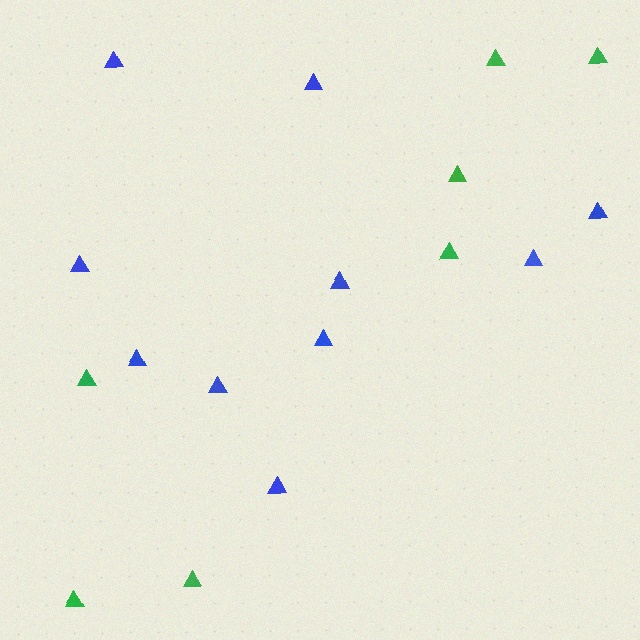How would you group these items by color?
There are 2 groups: one group of green triangles (7) and one group of blue triangles (10).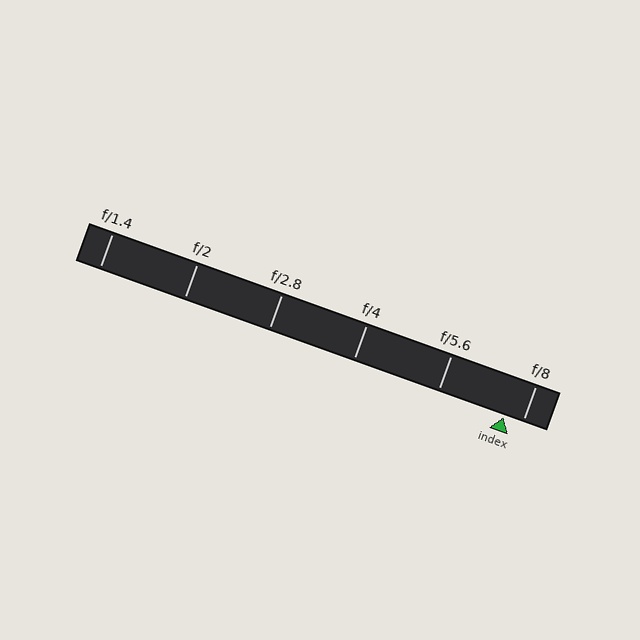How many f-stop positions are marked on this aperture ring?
There are 6 f-stop positions marked.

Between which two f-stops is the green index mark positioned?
The index mark is between f/5.6 and f/8.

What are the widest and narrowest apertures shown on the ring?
The widest aperture shown is f/1.4 and the narrowest is f/8.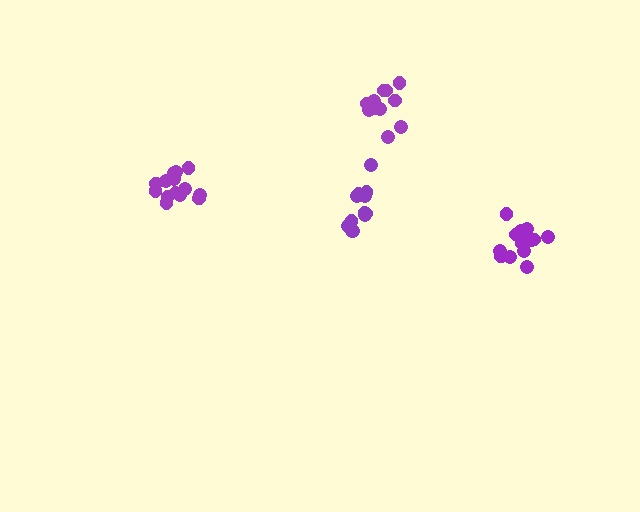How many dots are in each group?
Group 1: 12 dots, Group 2: 14 dots, Group 3: 11 dots, Group 4: 15 dots (52 total).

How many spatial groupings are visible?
There are 4 spatial groupings.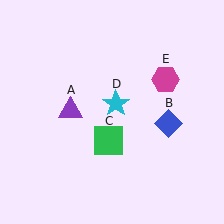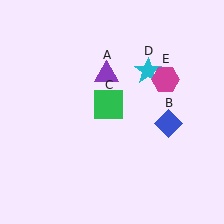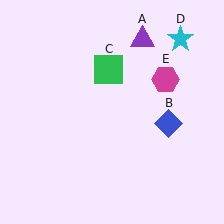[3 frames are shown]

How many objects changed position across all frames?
3 objects changed position: purple triangle (object A), green square (object C), cyan star (object D).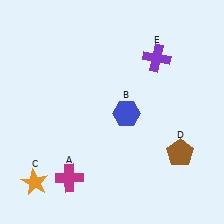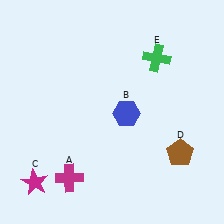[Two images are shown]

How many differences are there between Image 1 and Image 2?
There are 2 differences between the two images.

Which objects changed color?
C changed from orange to magenta. E changed from purple to green.